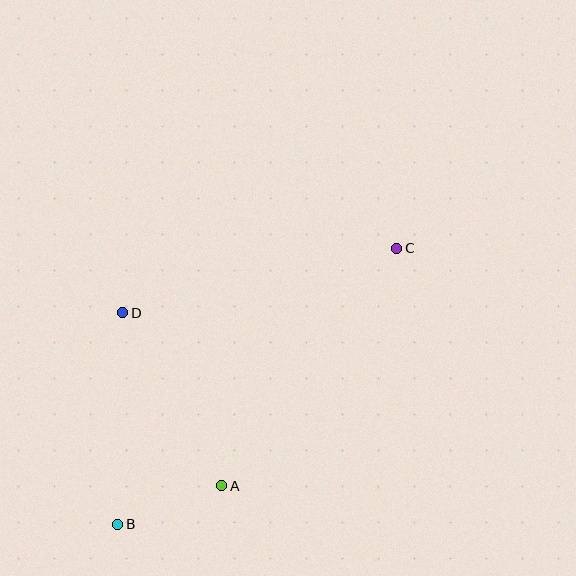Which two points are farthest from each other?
Points B and C are farthest from each other.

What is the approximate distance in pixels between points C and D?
The distance between C and D is approximately 282 pixels.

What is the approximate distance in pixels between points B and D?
The distance between B and D is approximately 212 pixels.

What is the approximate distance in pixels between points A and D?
The distance between A and D is approximately 200 pixels.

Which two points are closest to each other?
Points A and B are closest to each other.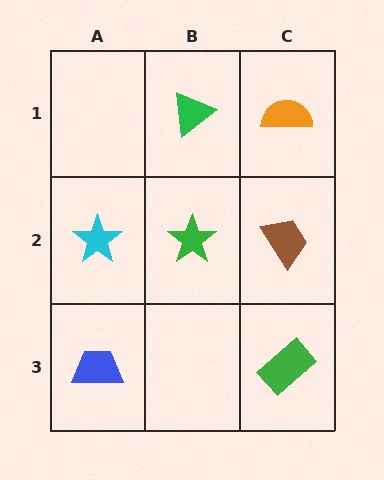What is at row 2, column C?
A brown trapezoid.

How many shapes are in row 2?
3 shapes.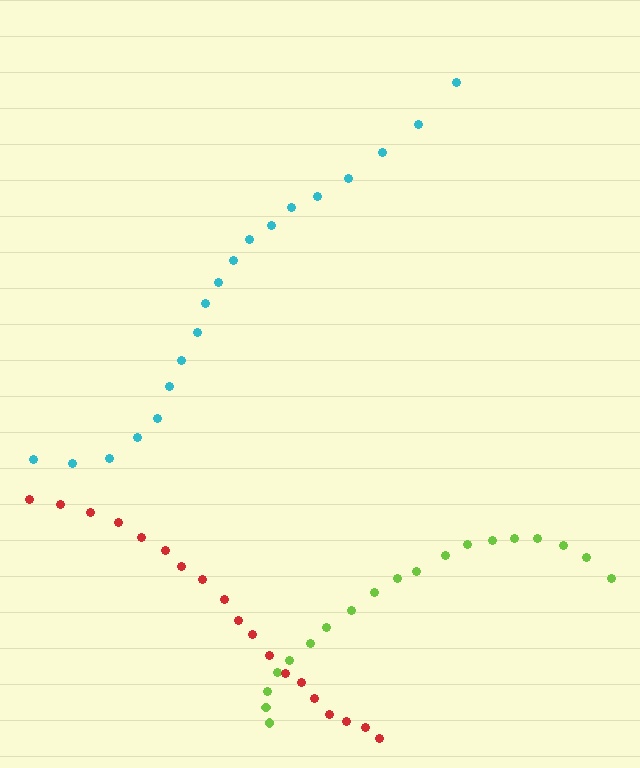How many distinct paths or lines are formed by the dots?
There are 3 distinct paths.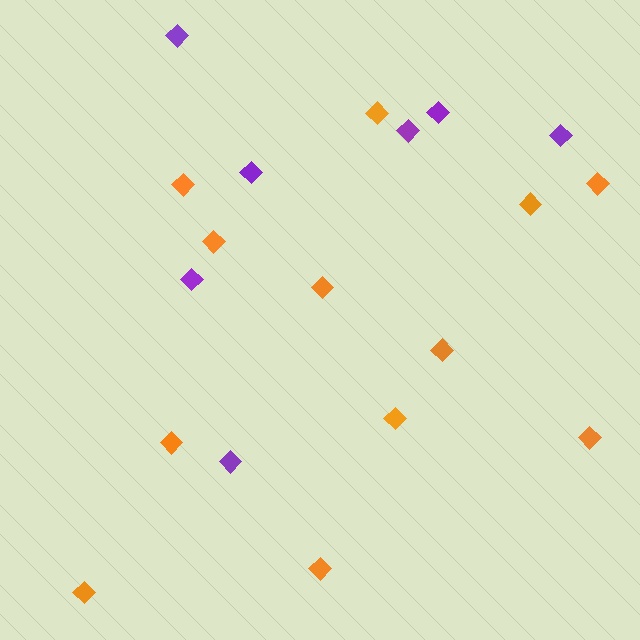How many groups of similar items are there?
There are 2 groups: one group of orange diamonds (12) and one group of purple diamonds (7).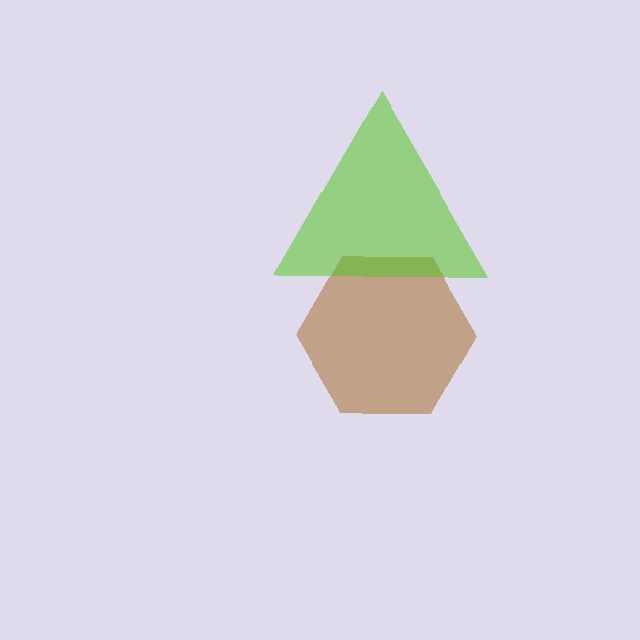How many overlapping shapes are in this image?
There are 2 overlapping shapes in the image.